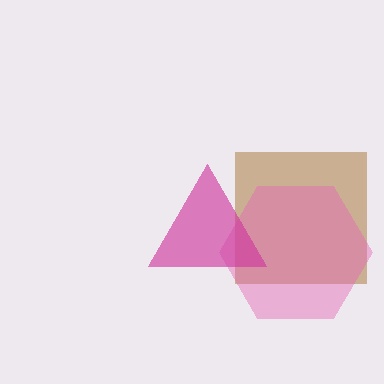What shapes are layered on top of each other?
The layered shapes are: a brown square, a pink hexagon, a magenta triangle.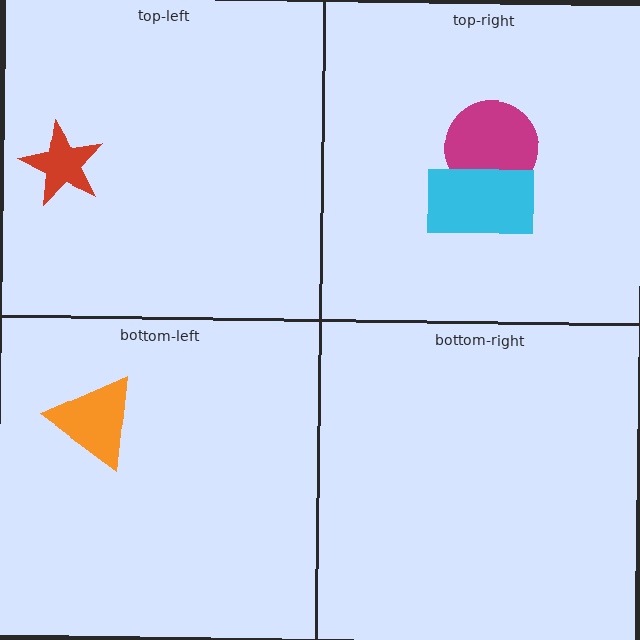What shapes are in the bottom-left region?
The orange triangle.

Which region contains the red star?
The top-left region.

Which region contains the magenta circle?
The top-right region.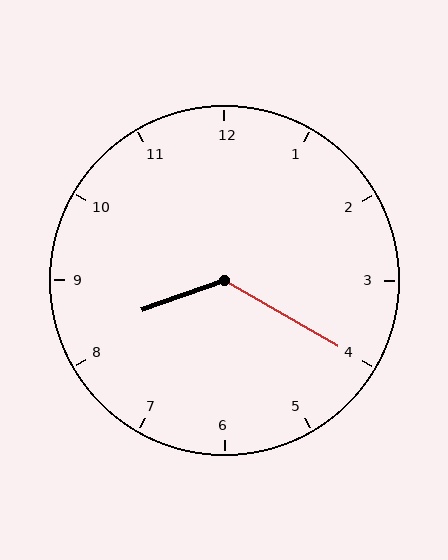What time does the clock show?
8:20.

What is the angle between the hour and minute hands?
Approximately 130 degrees.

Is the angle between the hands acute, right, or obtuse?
It is obtuse.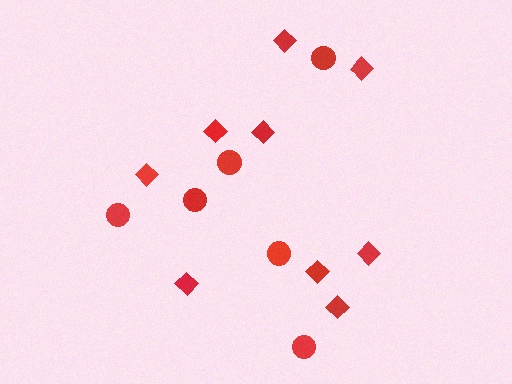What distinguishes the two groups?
There are 2 groups: one group of diamonds (9) and one group of circles (6).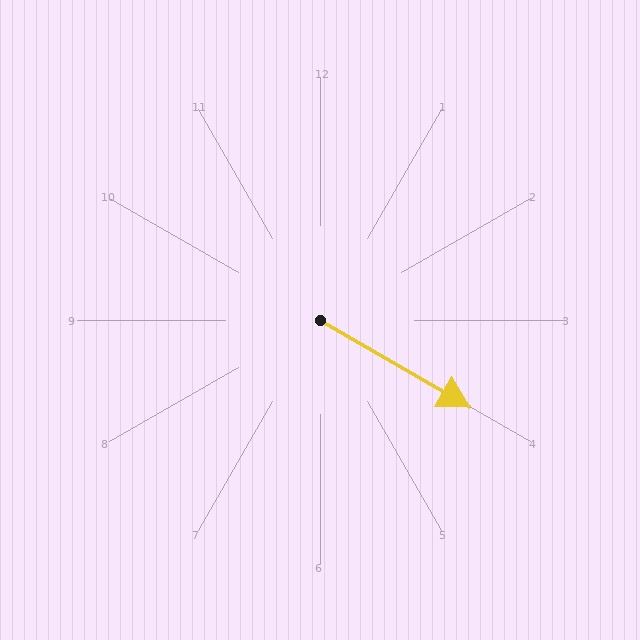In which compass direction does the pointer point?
Southeast.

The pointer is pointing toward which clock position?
Roughly 4 o'clock.